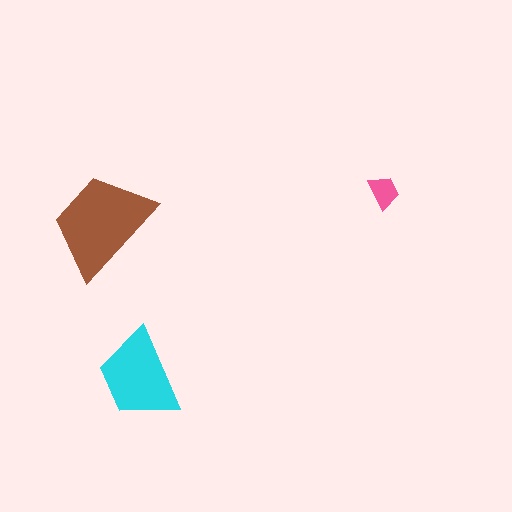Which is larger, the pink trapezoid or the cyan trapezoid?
The cyan one.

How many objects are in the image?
There are 3 objects in the image.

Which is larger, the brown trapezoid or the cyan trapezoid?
The brown one.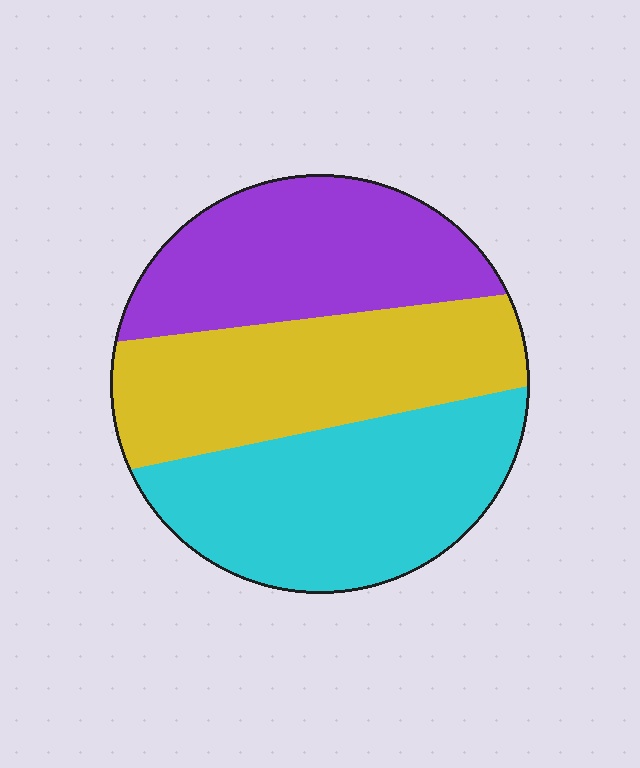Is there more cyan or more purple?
Cyan.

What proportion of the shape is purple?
Purple takes up about one third (1/3) of the shape.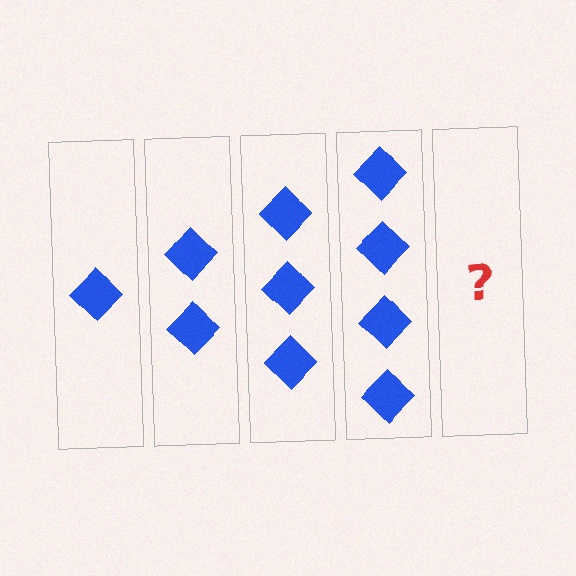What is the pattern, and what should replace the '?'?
The pattern is that each step adds one more diamond. The '?' should be 5 diamonds.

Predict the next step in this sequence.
The next step is 5 diamonds.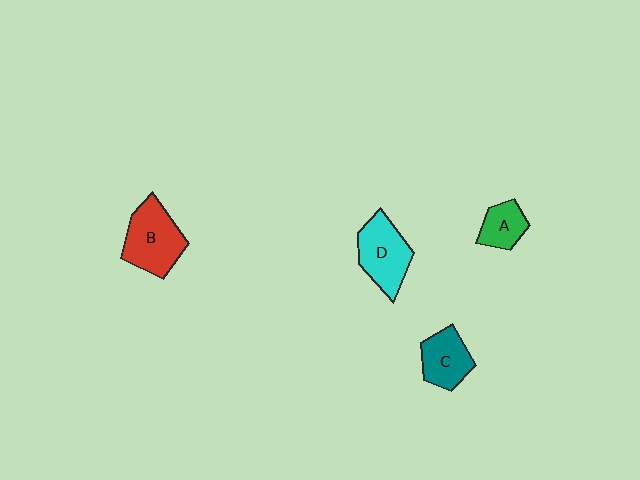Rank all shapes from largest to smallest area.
From largest to smallest: B (red), D (cyan), C (teal), A (green).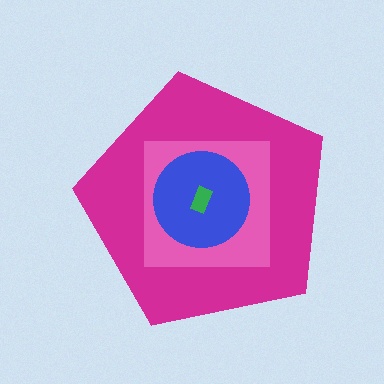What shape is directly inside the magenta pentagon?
The pink square.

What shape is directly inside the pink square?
The blue circle.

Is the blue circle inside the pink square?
Yes.